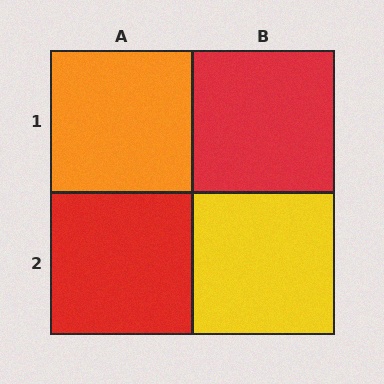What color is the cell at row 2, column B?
Yellow.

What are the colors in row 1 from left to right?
Orange, red.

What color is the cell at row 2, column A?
Red.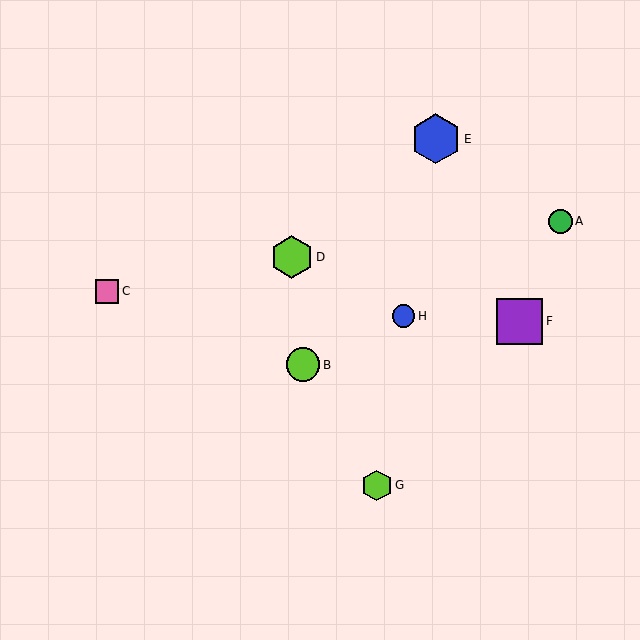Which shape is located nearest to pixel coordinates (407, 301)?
The blue circle (labeled H) at (404, 316) is nearest to that location.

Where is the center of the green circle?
The center of the green circle is at (560, 221).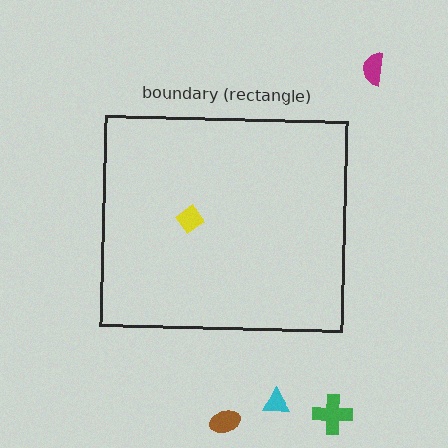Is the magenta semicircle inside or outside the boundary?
Outside.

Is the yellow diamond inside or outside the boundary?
Inside.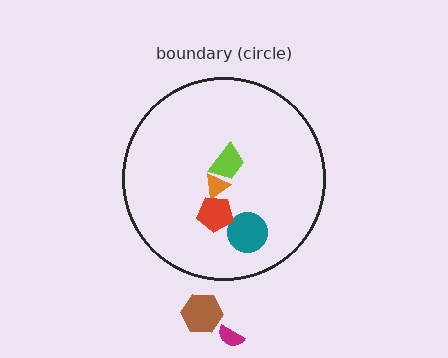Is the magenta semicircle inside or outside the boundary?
Outside.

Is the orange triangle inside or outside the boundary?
Inside.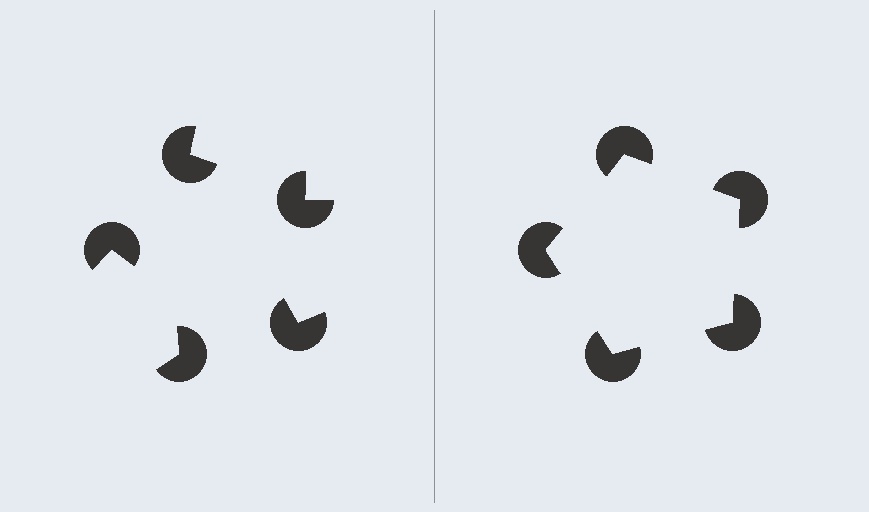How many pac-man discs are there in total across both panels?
10 — 5 on each side.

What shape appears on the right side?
An illusory pentagon.